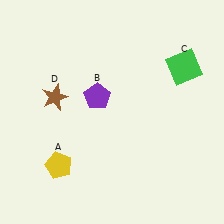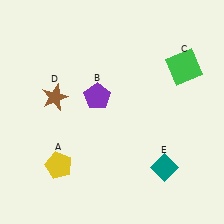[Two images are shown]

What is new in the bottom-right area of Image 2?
A teal diamond (E) was added in the bottom-right area of Image 2.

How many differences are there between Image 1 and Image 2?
There is 1 difference between the two images.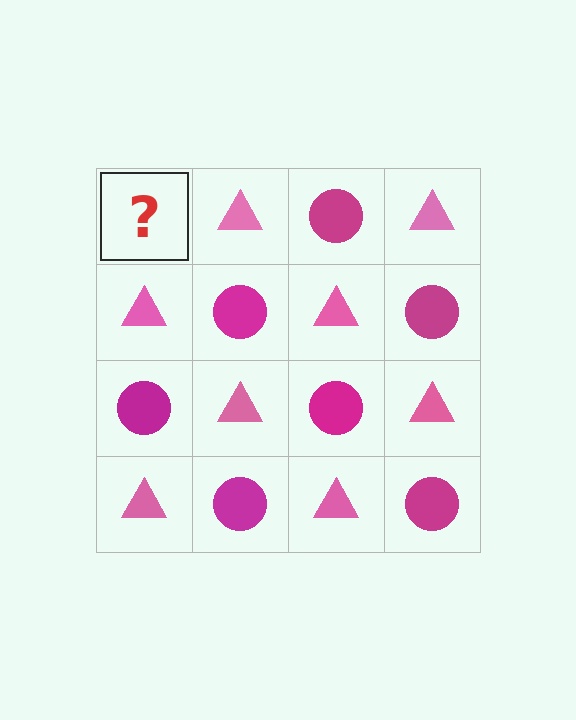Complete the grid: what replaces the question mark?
The question mark should be replaced with a magenta circle.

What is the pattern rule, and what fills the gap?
The rule is that it alternates magenta circle and pink triangle in a checkerboard pattern. The gap should be filled with a magenta circle.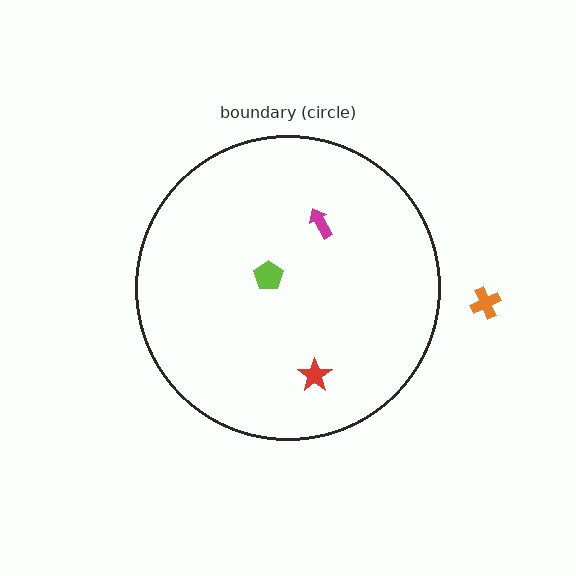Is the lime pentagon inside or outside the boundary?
Inside.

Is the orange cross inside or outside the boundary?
Outside.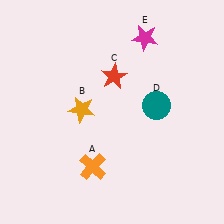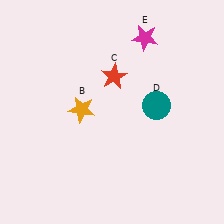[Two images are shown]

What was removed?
The orange cross (A) was removed in Image 2.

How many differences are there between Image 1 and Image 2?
There is 1 difference between the two images.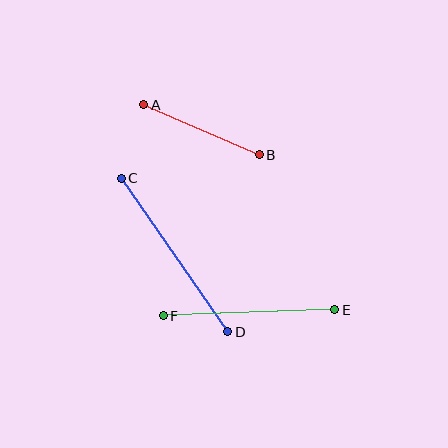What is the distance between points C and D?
The distance is approximately 187 pixels.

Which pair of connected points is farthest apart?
Points C and D are farthest apart.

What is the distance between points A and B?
The distance is approximately 126 pixels.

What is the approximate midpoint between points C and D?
The midpoint is at approximately (175, 255) pixels.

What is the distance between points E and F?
The distance is approximately 172 pixels.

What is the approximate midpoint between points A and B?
The midpoint is at approximately (202, 130) pixels.